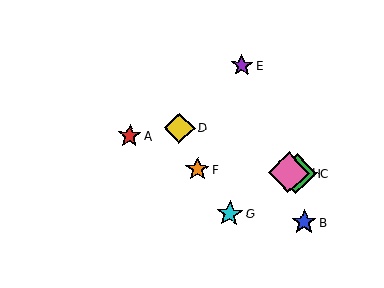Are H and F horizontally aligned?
Yes, both are at y≈173.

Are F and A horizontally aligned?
No, F is at y≈169 and A is at y≈136.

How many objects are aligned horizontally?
3 objects (C, F, H) are aligned horizontally.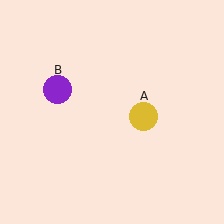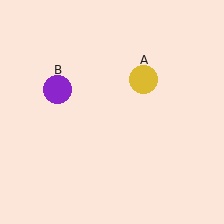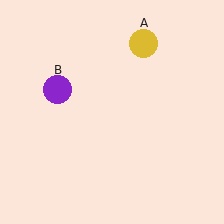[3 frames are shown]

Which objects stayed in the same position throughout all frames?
Purple circle (object B) remained stationary.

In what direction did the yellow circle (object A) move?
The yellow circle (object A) moved up.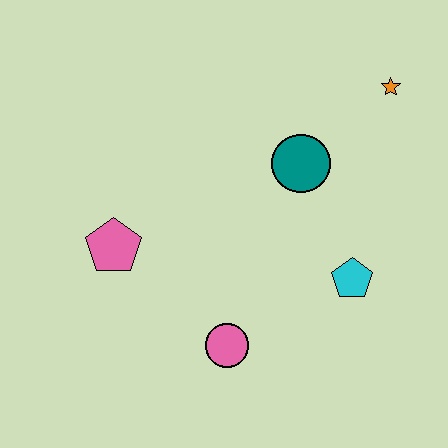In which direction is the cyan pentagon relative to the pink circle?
The cyan pentagon is to the right of the pink circle.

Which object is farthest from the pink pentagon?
The orange star is farthest from the pink pentagon.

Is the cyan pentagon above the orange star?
No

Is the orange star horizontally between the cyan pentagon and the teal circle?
No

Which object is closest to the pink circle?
The cyan pentagon is closest to the pink circle.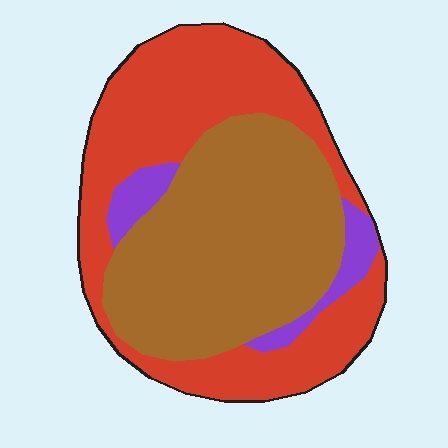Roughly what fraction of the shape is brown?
Brown covers around 45% of the shape.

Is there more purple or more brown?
Brown.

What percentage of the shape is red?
Red covers roughly 45% of the shape.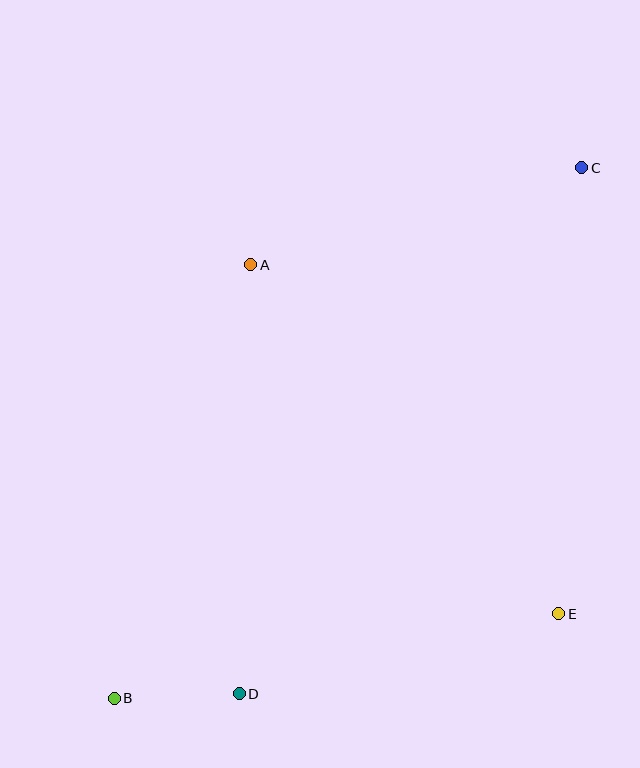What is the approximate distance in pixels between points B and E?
The distance between B and E is approximately 452 pixels.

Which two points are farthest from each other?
Points B and C are farthest from each other.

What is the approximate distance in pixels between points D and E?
The distance between D and E is approximately 329 pixels.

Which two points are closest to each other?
Points B and D are closest to each other.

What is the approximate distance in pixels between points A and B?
The distance between A and B is approximately 455 pixels.